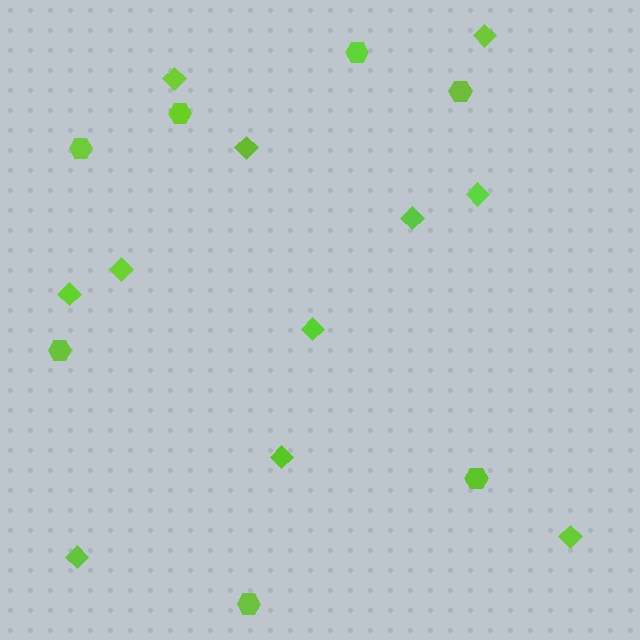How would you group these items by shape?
There are 2 groups: one group of diamonds (11) and one group of hexagons (7).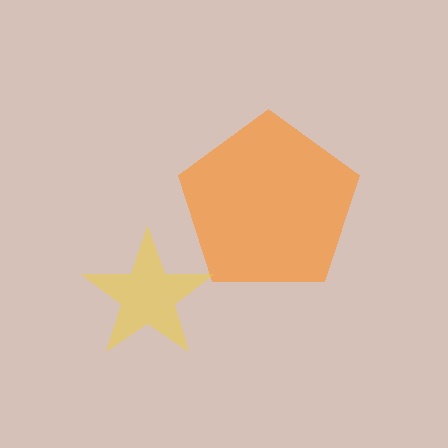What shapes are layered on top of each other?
The layered shapes are: an orange pentagon, a yellow star.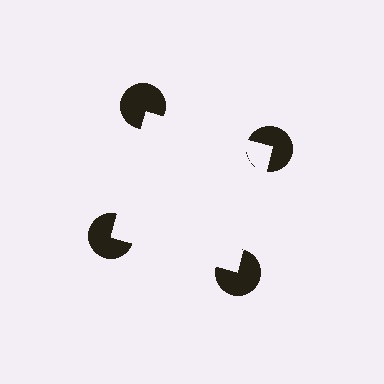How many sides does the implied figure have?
4 sides.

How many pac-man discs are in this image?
There are 4 — one at each vertex of the illusory square.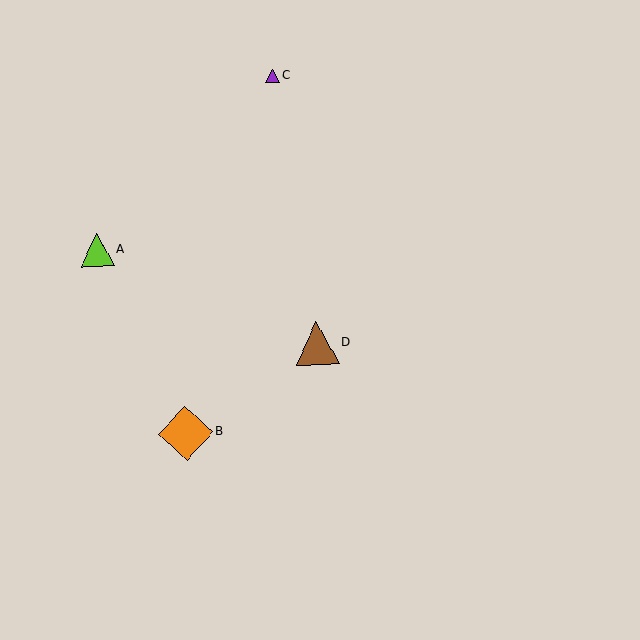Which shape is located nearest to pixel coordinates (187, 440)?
The orange diamond (labeled B) at (186, 433) is nearest to that location.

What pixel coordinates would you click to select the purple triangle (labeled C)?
Click at (273, 76) to select the purple triangle C.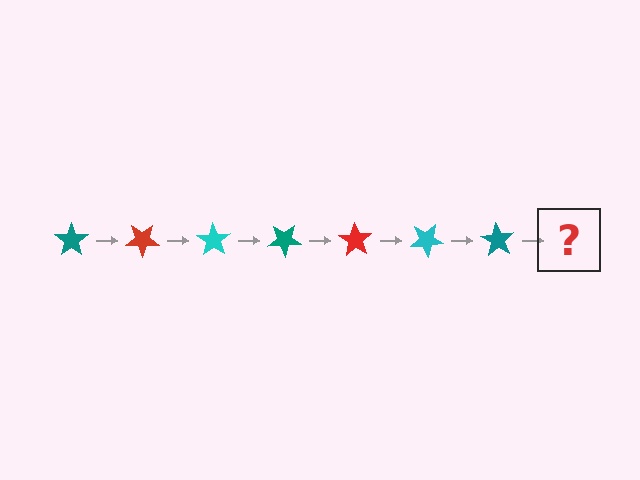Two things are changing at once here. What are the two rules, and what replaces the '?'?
The two rules are that it rotates 35 degrees each step and the color cycles through teal, red, and cyan. The '?' should be a red star, rotated 245 degrees from the start.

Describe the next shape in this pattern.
It should be a red star, rotated 245 degrees from the start.